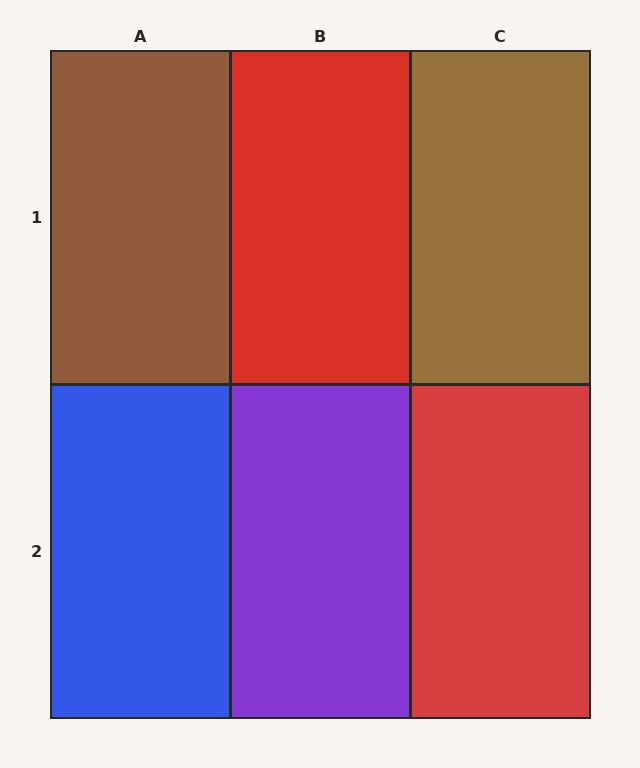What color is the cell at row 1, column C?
Brown.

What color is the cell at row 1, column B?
Red.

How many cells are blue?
1 cell is blue.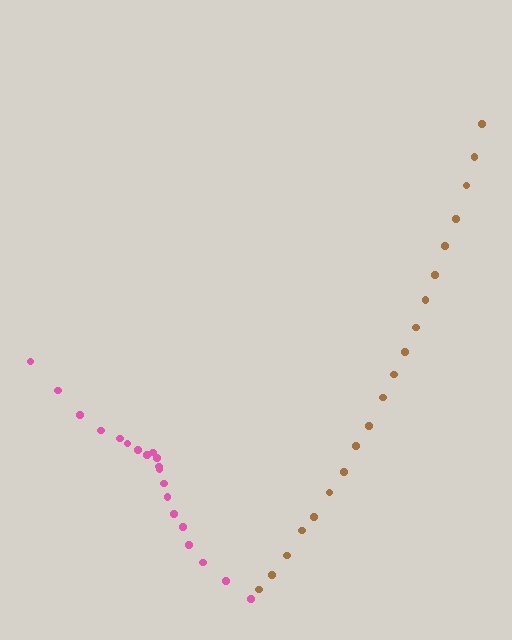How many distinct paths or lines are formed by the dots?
There are 2 distinct paths.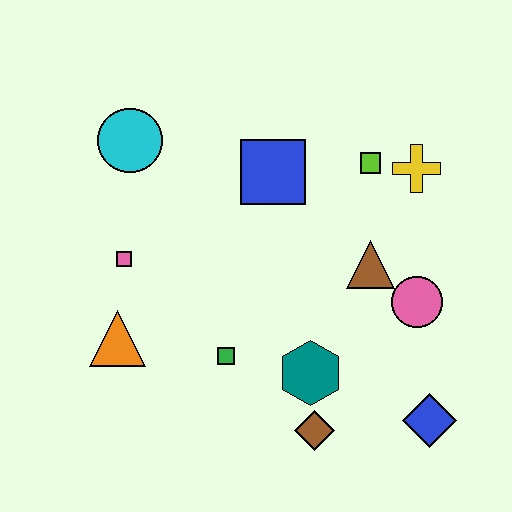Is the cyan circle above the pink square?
Yes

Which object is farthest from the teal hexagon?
The cyan circle is farthest from the teal hexagon.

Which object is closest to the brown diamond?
The teal hexagon is closest to the brown diamond.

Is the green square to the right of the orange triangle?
Yes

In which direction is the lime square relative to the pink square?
The lime square is to the right of the pink square.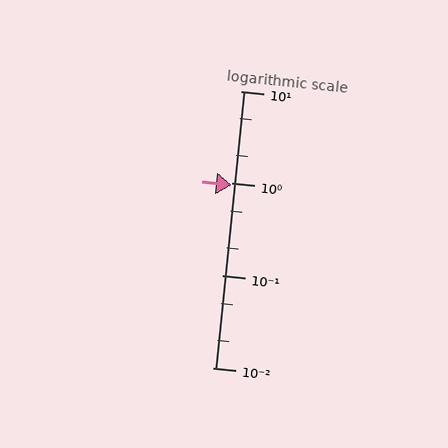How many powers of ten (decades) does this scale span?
The scale spans 3 decades, from 0.01 to 10.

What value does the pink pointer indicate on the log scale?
The pointer indicates approximately 0.96.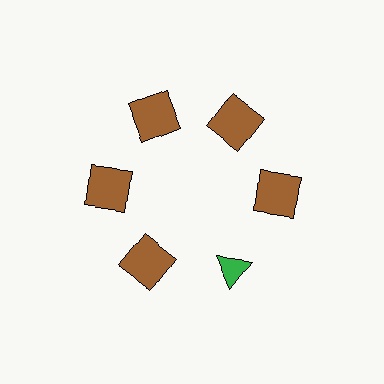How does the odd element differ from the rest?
It differs in both color (green instead of brown) and shape (triangle instead of square).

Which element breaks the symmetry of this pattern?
The green triangle at roughly the 5 o'clock position breaks the symmetry. All other shapes are brown squares.